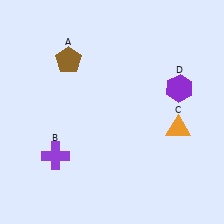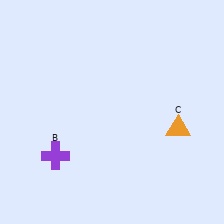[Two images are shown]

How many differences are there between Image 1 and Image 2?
There are 2 differences between the two images.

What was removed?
The brown pentagon (A), the purple hexagon (D) were removed in Image 2.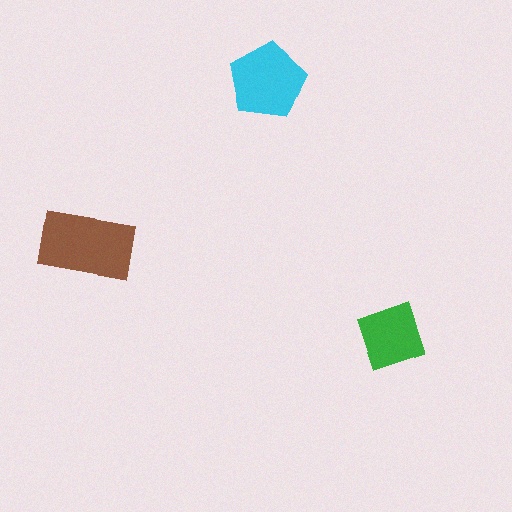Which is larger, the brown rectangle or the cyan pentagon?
The brown rectangle.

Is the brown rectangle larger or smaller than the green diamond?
Larger.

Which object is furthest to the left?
The brown rectangle is leftmost.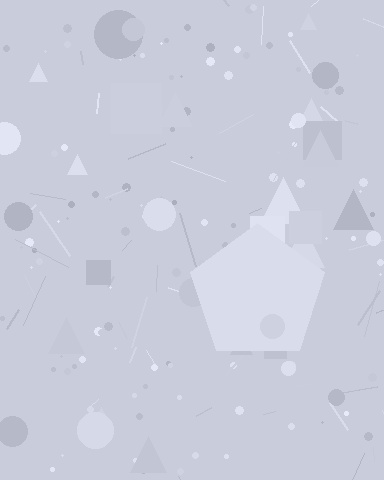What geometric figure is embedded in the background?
A pentagon is embedded in the background.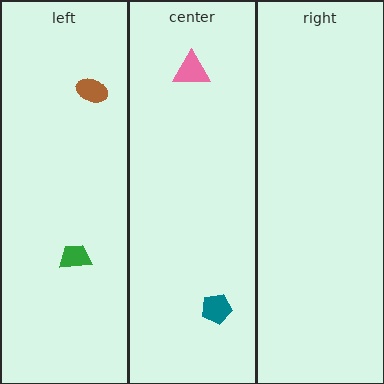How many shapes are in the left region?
2.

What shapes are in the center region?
The teal pentagon, the pink triangle.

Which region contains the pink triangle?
The center region.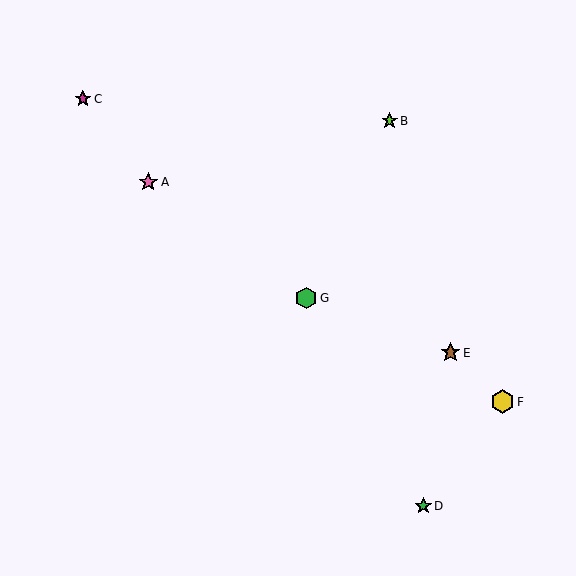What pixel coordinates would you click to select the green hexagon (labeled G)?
Click at (306, 298) to select the green hexagon G.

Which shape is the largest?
The yellow hexagon (labeled F) is the largest.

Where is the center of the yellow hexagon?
The center of the yellow hexagon is at (502, 402).